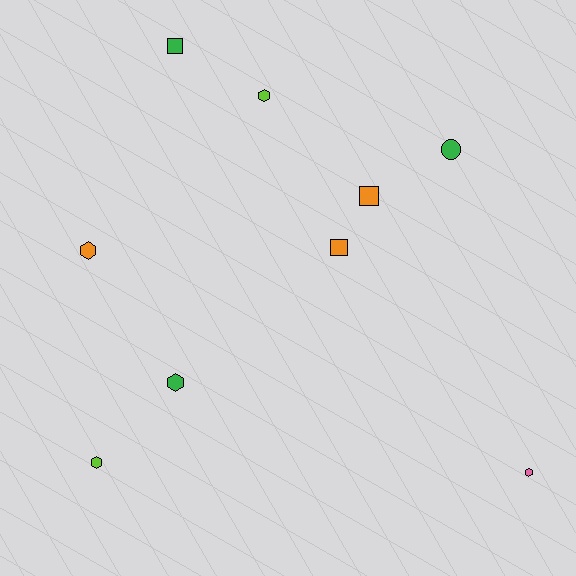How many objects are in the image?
There are 9 objects.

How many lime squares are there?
There are no lime squares.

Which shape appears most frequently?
Hexagon, with 5 objects.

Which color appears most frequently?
Green, with 3 objects.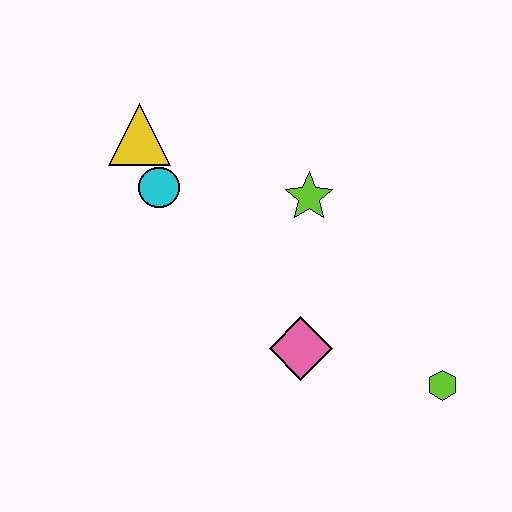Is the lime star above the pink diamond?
Yes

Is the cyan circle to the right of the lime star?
No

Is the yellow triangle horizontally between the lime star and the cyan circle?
No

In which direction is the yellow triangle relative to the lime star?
The yellow triangle is to the left of the lime star.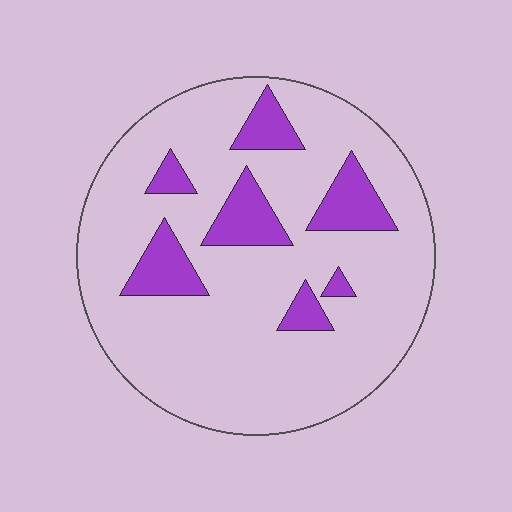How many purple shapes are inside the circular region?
7.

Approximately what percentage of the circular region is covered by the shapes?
Approximately 15%.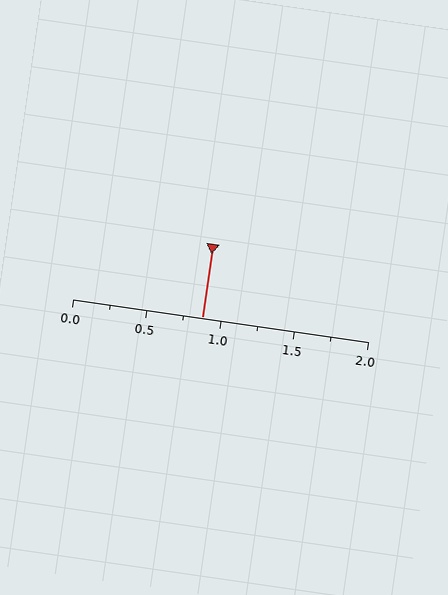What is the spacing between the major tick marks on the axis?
The major ticks are spaced 0.5 apart.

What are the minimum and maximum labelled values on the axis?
The axis runs from 0.0 to 2.0.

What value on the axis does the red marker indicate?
The marker indicates approximately 0.88.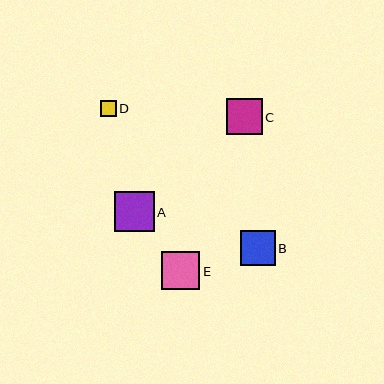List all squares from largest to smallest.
From largest to smallest: A, E, C, B, D.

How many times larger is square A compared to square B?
Square A is approximately 1.1 times the size of square B.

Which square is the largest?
Square A is the largest with a size of approximately 40 pixels.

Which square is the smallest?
Square D is the smallest with a size of approximately 16 pixels.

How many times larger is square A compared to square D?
Square A is approximately 2.5 times the size of square D.